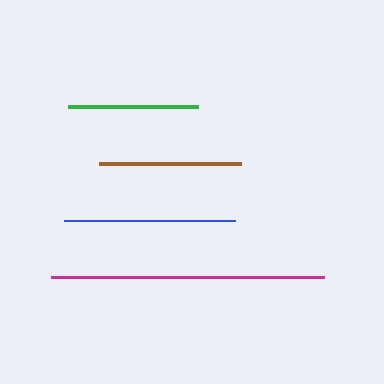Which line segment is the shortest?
The green line is the shortest at approximately 130 pixels.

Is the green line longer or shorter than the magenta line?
The magenta line is longer than the green line.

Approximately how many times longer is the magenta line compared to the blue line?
The magenta line is approximately 1.6 times the length of the blue line.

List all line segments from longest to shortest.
From longest to shortest: magenta, blue, brown, green.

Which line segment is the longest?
The magenta line is the longest at approximately 273 pixels.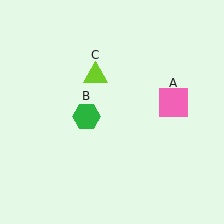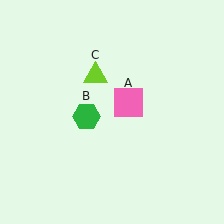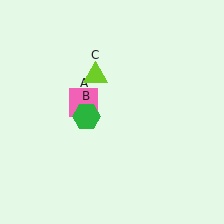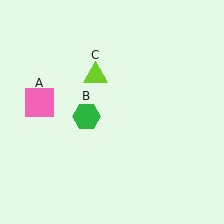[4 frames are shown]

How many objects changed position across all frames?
1 object changed position: pink square (object A).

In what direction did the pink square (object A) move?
The pink square (object A) moved left.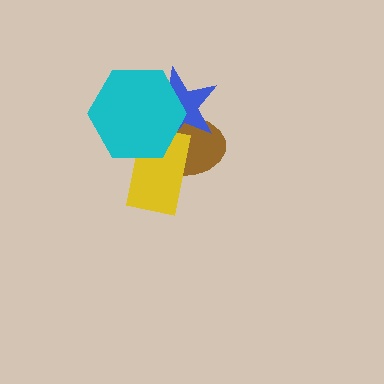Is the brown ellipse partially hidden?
Yes, it is partially covered by another shape.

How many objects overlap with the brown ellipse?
3 objects overlap with the brown ellipse.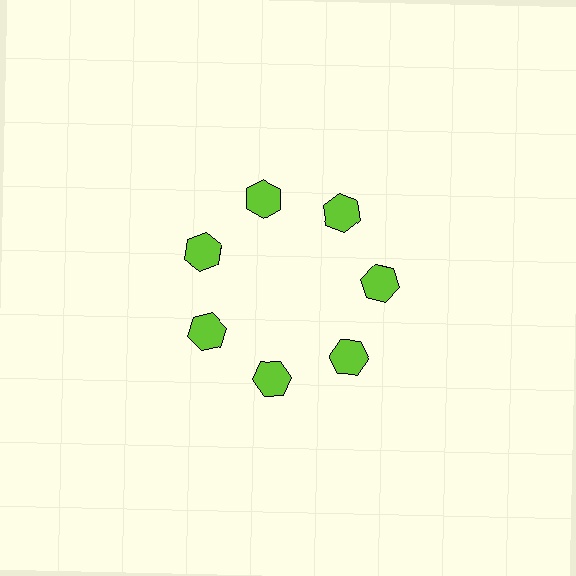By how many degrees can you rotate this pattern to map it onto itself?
The pattern maps onto itself every 51 degrees of rotation.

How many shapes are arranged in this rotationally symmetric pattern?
There are 7 shapes, arranged in 7 groups of 1.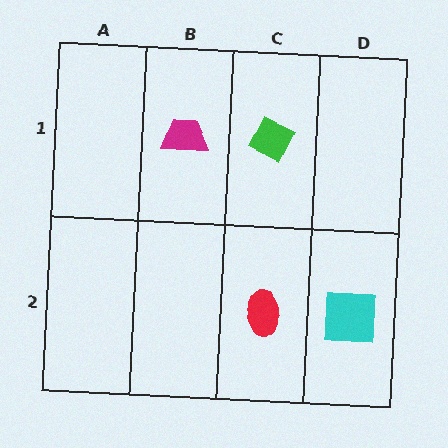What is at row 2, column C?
A red ellipse.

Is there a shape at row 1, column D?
No, that cell is empty.